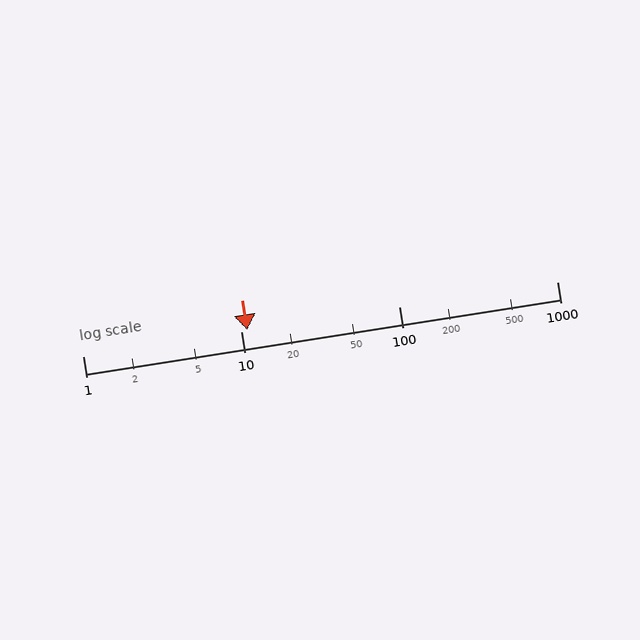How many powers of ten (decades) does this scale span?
The scale spans 3 decades, from 1 to 1000.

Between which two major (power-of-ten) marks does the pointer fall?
The pointer is between 10 and 100.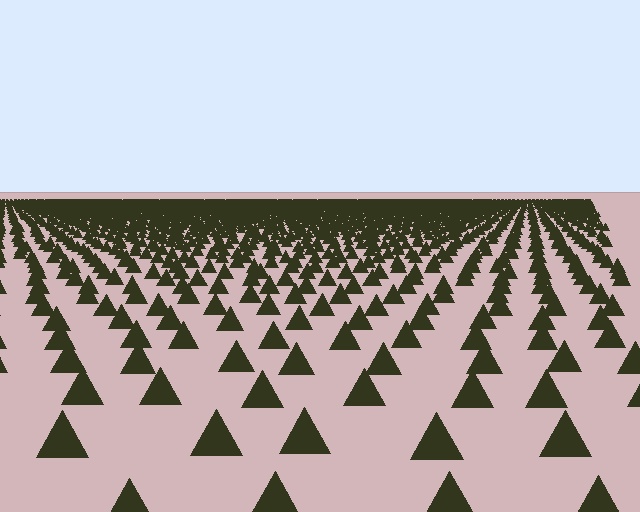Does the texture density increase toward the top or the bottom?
Density increases toward the top.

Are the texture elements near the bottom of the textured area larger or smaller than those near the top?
Larger. Near the bottom, elements are closer to the viewer and appear at a bigger on-screen size.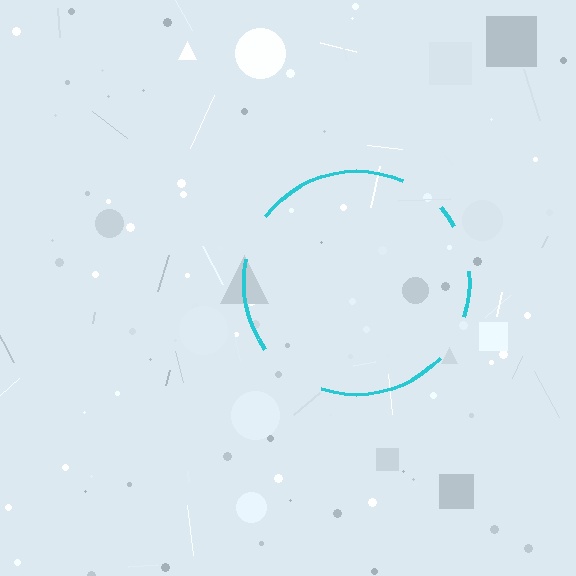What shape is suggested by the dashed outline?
The dashed outline suggests a circle.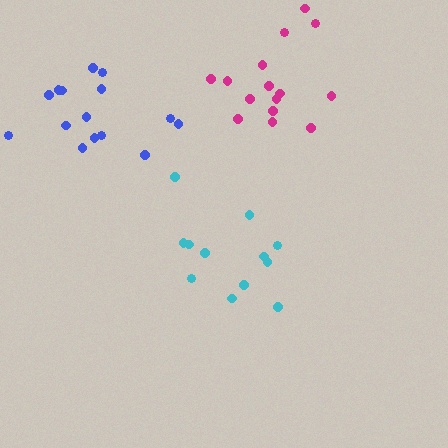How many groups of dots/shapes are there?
There are 3 groups.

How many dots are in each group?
Group 1: 12 dots, Group 2: 15 dots, Group 3: 15 dots (42 total).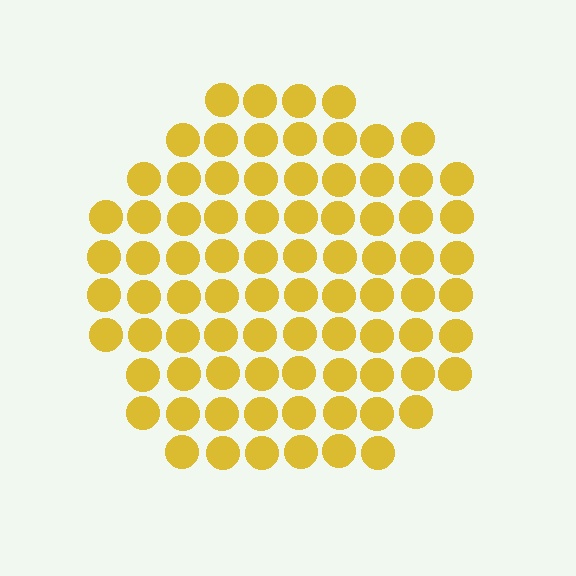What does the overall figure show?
The overall figure shows a circle.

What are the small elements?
The small elements are circles.